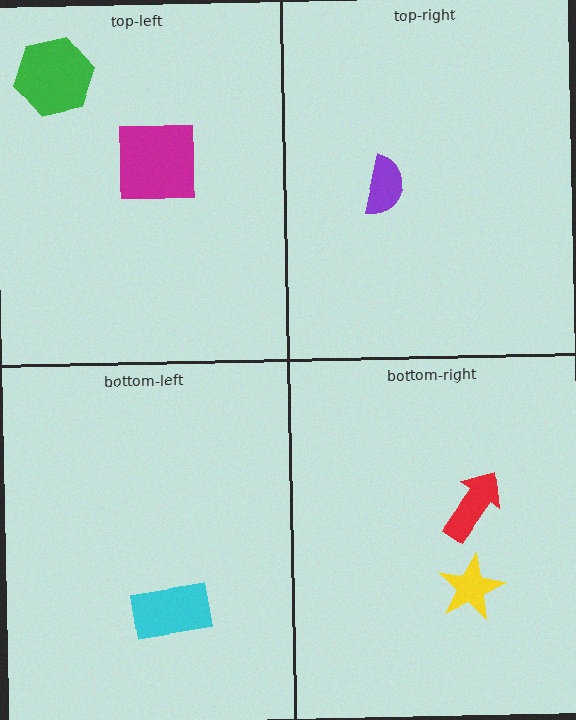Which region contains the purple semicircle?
The top-right region.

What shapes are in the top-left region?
The magenta square, the green hexagon.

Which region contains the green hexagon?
The top-left region.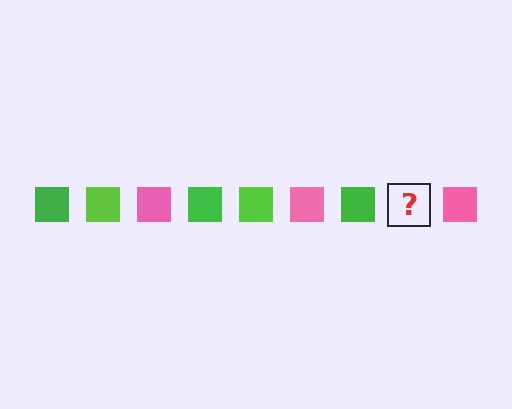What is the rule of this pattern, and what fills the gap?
The rule is that the pattern cycles through green, lime, pink squares. The gap should be filled with a lime square.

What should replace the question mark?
The question mark should be replaced with a lime square.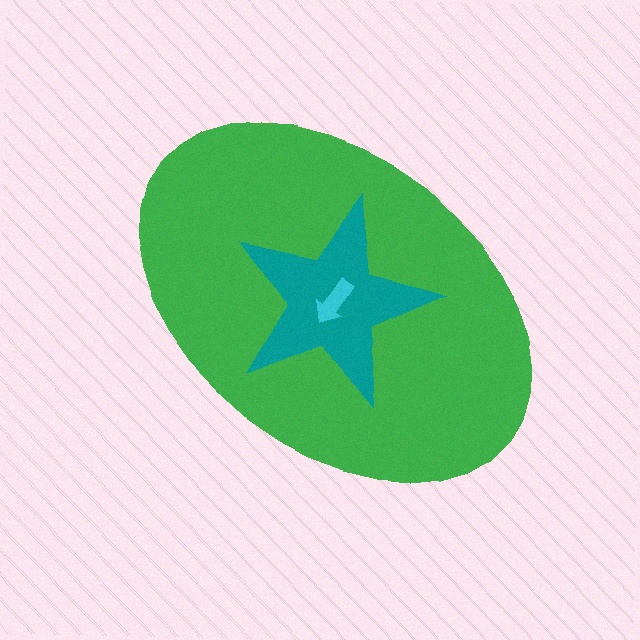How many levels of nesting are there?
3.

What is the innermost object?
The cyan arrow.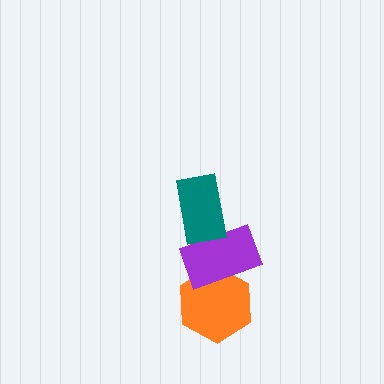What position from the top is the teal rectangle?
The teal rectangle is 1st from the top.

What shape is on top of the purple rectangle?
The teal rectangle is on top of the purple rectangle.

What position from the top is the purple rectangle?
The purple rectangle is 2nd from the top.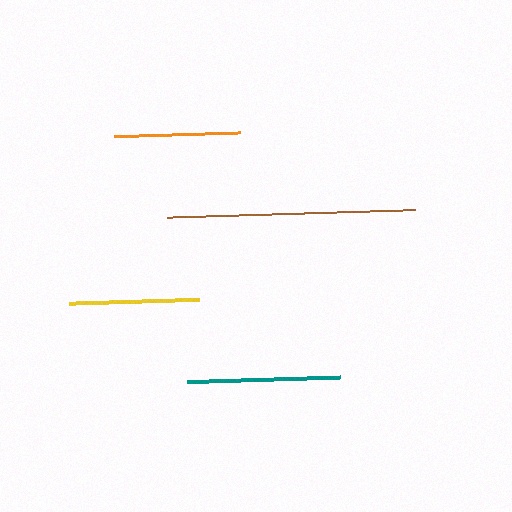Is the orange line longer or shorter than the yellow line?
The yellow line is longer than the orange line.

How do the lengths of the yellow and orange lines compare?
The yellow and orange lines are approximately the same length.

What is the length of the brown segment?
The brown segment is approximately 248 pixels long.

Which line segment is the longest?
The brown line is the longest at approximately 248 pixels.